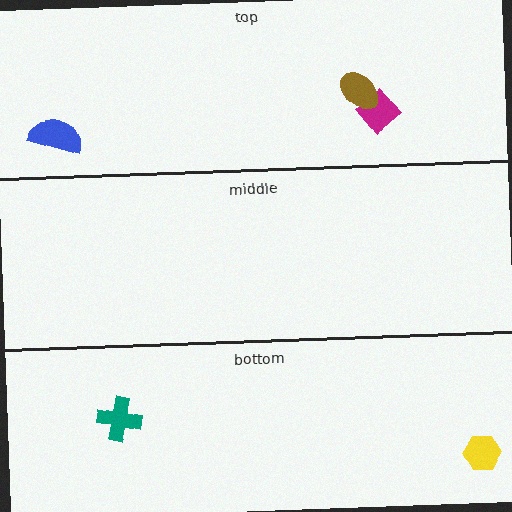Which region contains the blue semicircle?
The top region.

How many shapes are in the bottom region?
2.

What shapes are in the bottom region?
The teal cross, the yellow hexagon.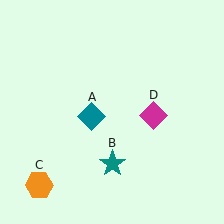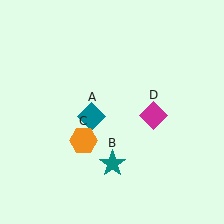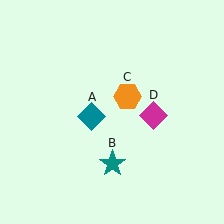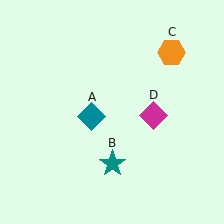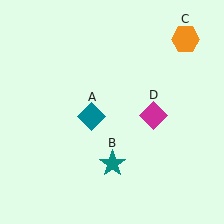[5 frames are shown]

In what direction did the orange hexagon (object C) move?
The orange hexagon (object C) moved up and to the right.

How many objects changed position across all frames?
1 object changed position: orange hexagon (object C).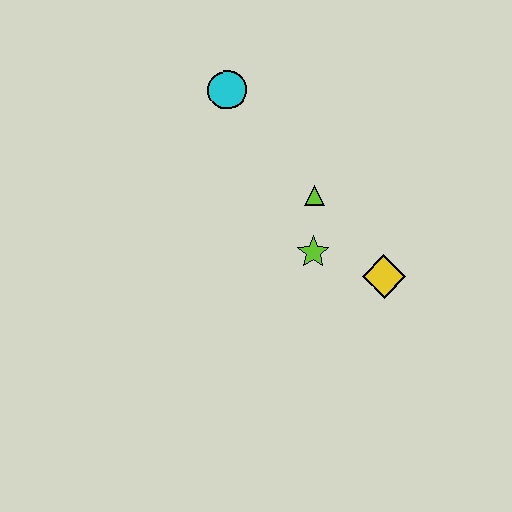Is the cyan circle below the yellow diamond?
No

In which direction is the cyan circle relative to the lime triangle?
The cyan circle is above the lime triangle.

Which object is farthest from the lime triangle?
The cyan circle is farthest from the lime triangle.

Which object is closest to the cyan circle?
The lime triangle is closest to the cyan circle.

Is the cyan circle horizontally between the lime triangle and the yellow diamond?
No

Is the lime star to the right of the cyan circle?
Yes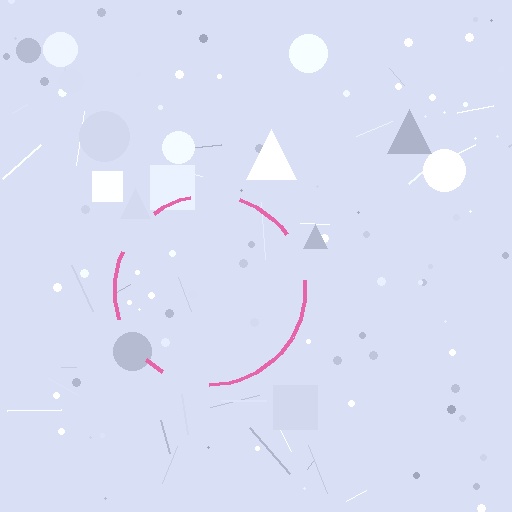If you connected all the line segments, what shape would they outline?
They would outline a circle.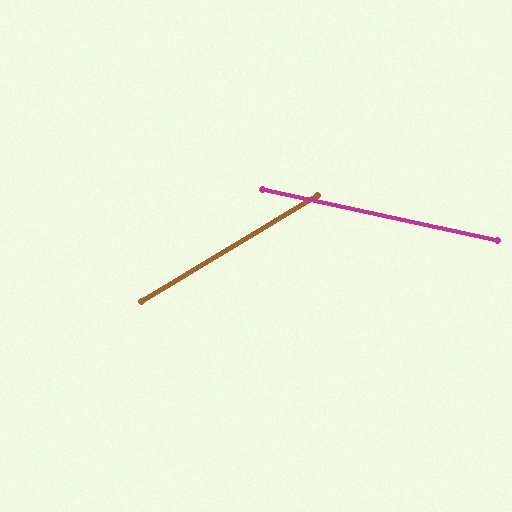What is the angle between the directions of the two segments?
Approximately 43 degrees.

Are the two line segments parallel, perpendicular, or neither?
Neither parallel nor perpendicular — they differ by about 43°.